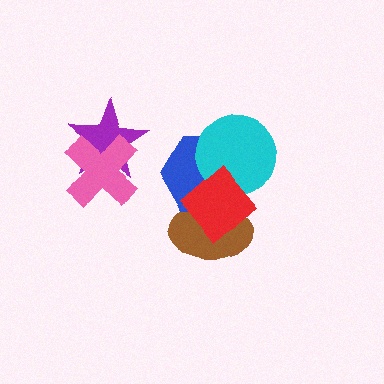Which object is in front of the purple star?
The pink cross is in front of the purple star.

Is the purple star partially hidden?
Yes, it is partially covered by another shape.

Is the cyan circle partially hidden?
Yes, it is partially covered by another shape.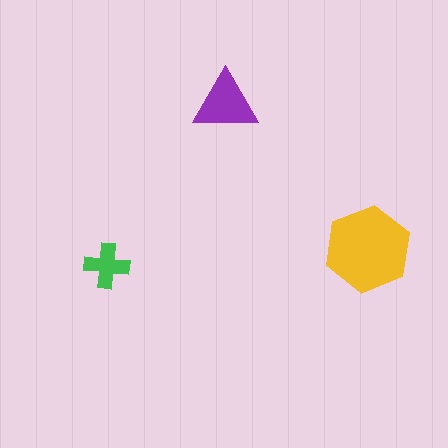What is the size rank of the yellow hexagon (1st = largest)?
1st.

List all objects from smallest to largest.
The green cross, the purple triangle, the yellow hexagon.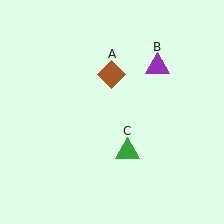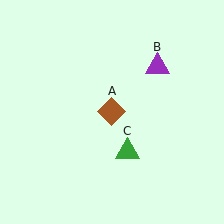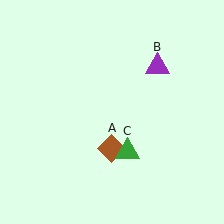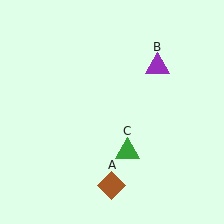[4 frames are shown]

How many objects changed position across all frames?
1 object changed position: brown diamond (object A).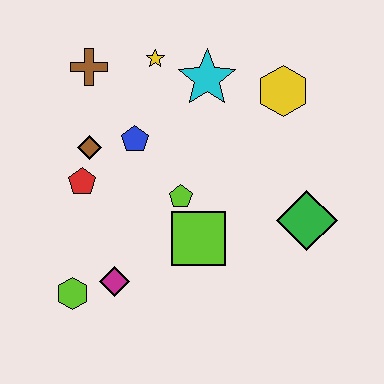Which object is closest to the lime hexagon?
The magenta diamond is closest to the lime hexagon.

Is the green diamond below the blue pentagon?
Yes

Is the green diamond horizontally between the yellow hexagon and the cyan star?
No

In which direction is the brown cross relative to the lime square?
The brown cross is above the lime square.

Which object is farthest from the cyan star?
The lime hexagon is farthest from the cyan star.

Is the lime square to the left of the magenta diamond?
No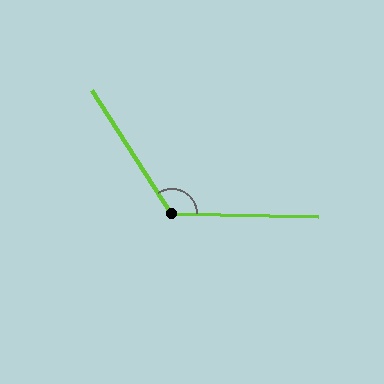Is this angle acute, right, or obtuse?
It is obtuse.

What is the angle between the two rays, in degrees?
Approximately 124 degrees.